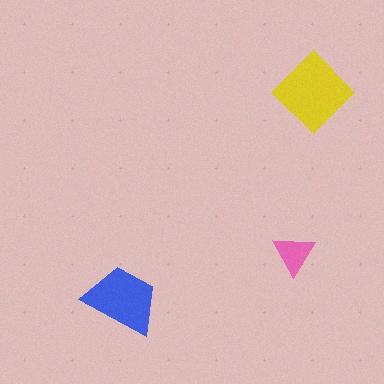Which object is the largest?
The yellow diamond.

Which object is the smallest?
The pink triangle.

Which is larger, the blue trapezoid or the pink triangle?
The blue trapezoid.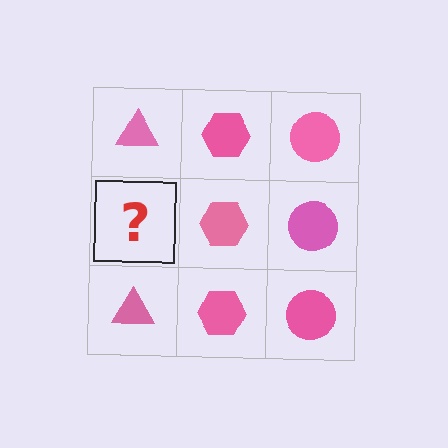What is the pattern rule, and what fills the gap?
The rule is that each column has a consistent shape. The gap should be filled with a pink triangle.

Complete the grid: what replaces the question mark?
The question mark should be replaced with a pink triangle.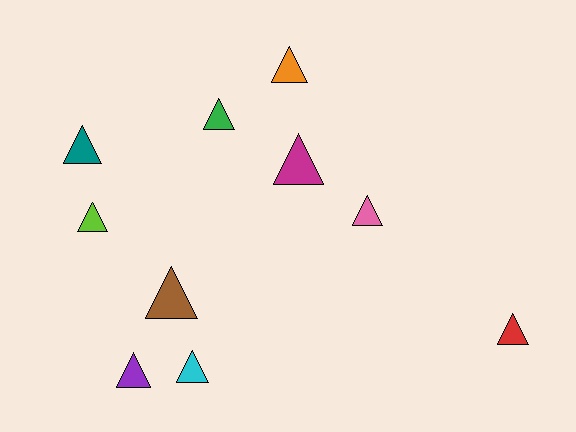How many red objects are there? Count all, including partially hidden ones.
There is 1 red object.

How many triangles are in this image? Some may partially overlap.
There are 10 triangles.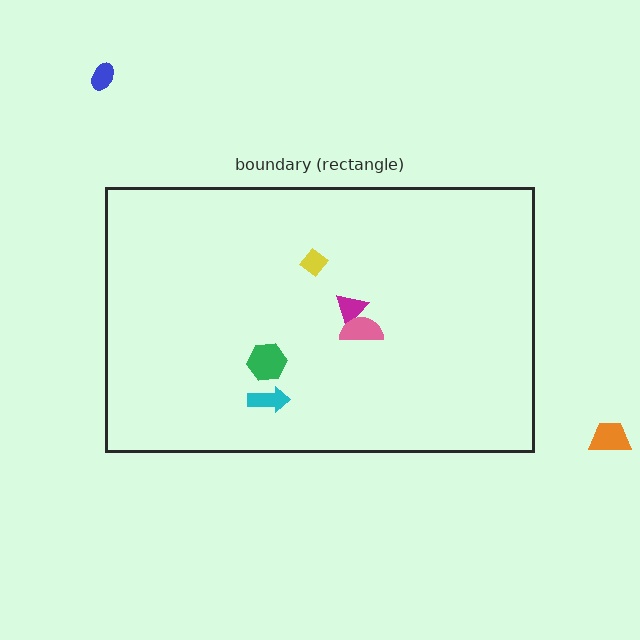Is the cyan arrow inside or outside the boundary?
Inside.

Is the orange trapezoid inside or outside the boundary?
Outside.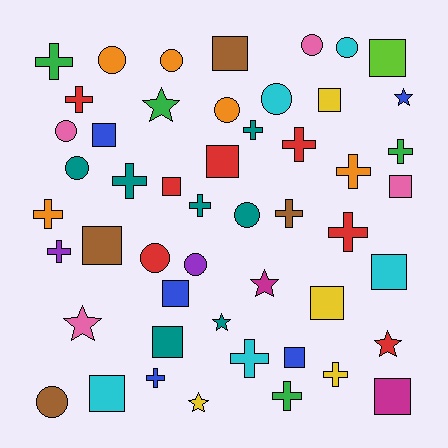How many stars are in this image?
There are 7 stars.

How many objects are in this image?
There are 50 objects.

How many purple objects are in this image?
There are 2 purple objects.